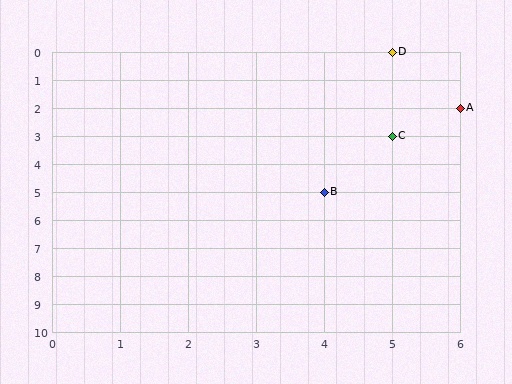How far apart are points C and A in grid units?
Points C and A are 1 column and 1 row apart (about 1.4 grid units diagonally).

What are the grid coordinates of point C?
Point C is at grid coordinates (5, 3).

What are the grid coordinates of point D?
Point D is at grid coordinates (5, 0).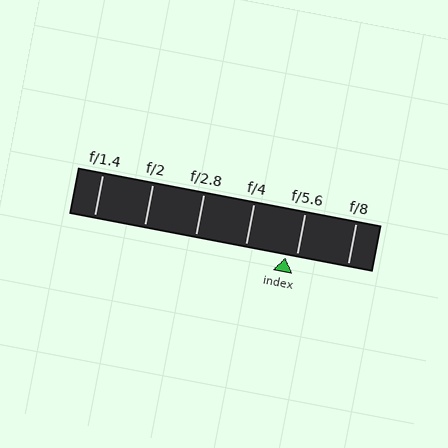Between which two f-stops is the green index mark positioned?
The index mark is between f/4 and f/5.6.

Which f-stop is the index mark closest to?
The index mark is closest to f/5.6.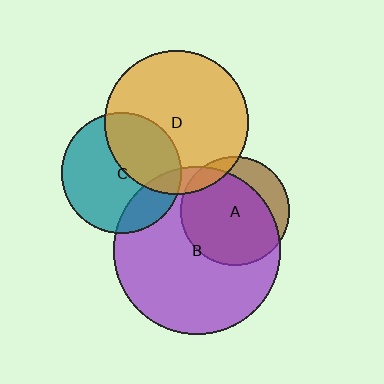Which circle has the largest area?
Circle B (purple).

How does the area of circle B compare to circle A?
Approximately 2.4 times.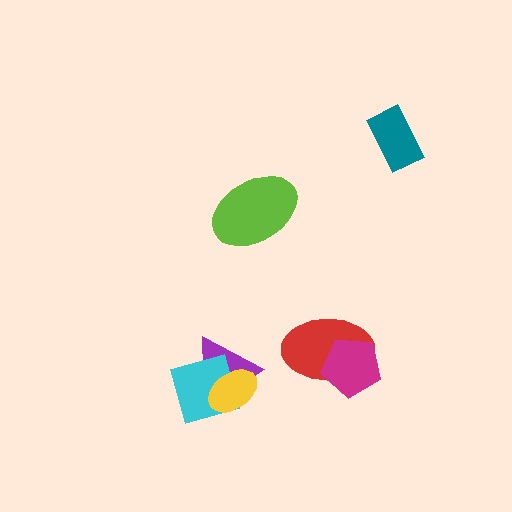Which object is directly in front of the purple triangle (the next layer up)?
The cyan square is directly in front of the purple triangle.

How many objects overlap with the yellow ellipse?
2 objects overlap with the yellow ellipse.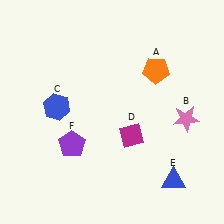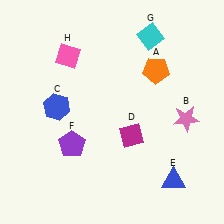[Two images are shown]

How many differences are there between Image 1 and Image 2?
There are 2 differences between the two images.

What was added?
A cyan diamond (G), a pink diamond (H) were added in Image 2.